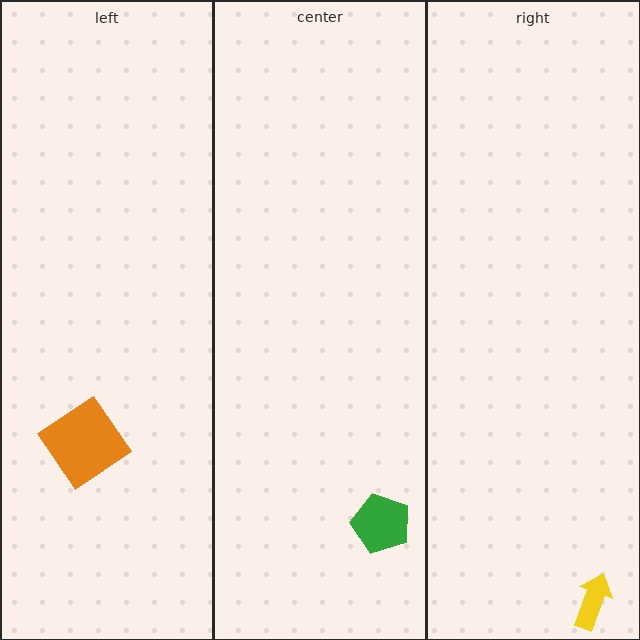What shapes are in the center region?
The green pentagon.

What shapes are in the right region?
The yellow arrow.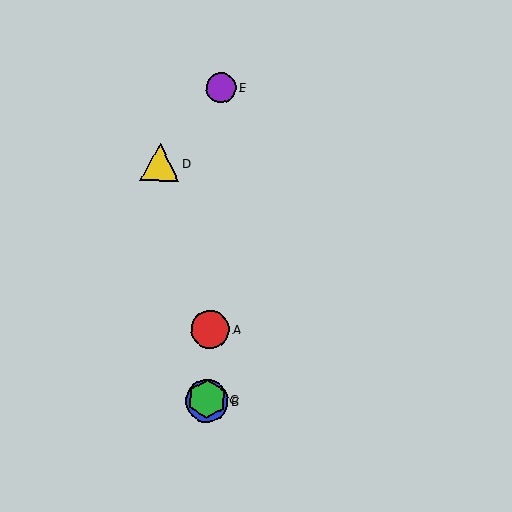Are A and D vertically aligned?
No, A is at x≈210 and D is at x≈160.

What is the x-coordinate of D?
Object D is at x≈160.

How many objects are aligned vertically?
4 objects (A, B, C, E) are aligned vertically.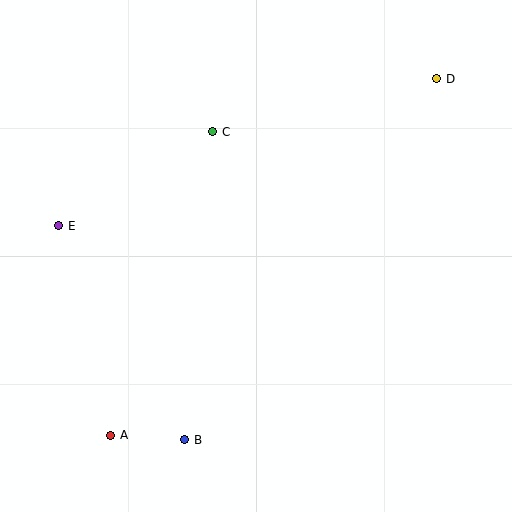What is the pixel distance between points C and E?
The distance between C and E is 180 pixels.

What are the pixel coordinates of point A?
Point A is at (111, 435).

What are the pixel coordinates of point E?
Point E is at (59, 226).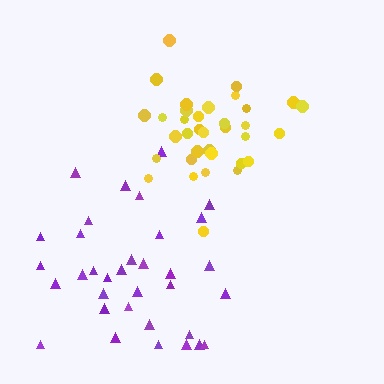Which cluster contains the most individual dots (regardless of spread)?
Yellow (35).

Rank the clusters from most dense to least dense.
yellow, purple.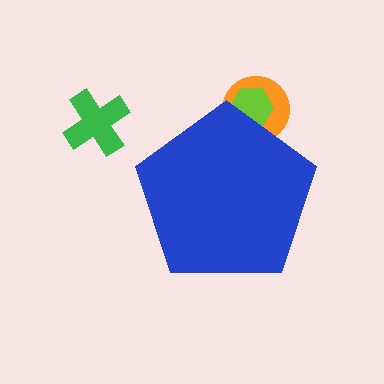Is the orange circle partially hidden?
Yes, the orange circle is partially hidden behind the blue pentagon.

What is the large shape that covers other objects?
A blue pentagon.